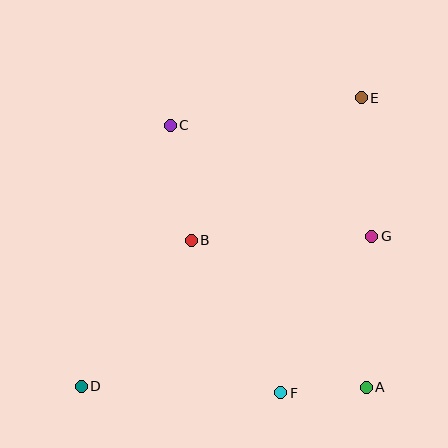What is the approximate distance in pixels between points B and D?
The distance between B and D is approximately 183 pixels.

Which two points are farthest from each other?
Points D and E are farthest from each other.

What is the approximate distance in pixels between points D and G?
The distance between D and G is approximately 327 pixels.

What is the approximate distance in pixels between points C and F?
The distance between C and F is approximately 290 pixels.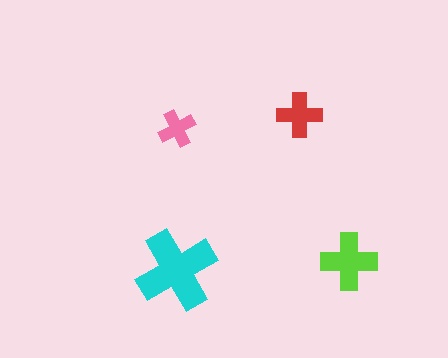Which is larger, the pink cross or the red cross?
The red one.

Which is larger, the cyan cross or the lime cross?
The cyan one.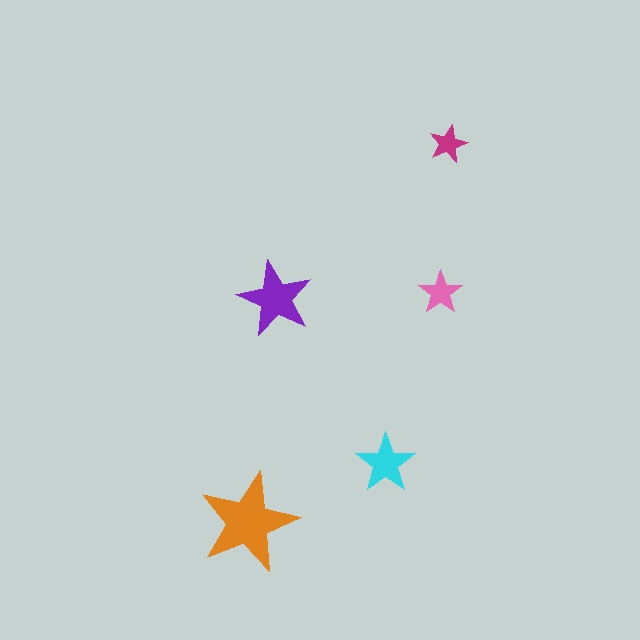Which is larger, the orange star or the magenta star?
The orange one.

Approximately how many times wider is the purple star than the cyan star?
About 1.5 times wider.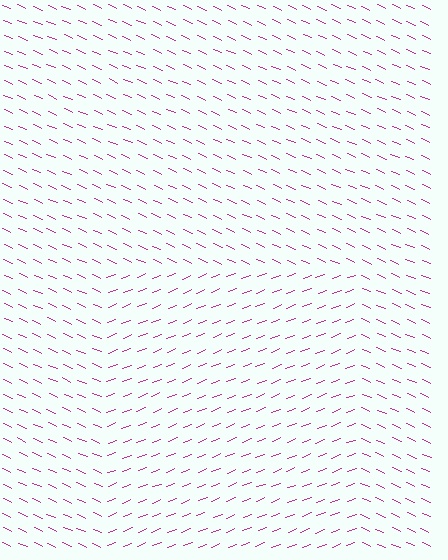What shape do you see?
I see a rectangle.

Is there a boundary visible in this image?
Yes, there is a texture boundary formed by a change in line orientation.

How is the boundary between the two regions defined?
The boundary is defined purely by a change in line orientation (approximately 45 degrees difference). All lines are the same color and thickness.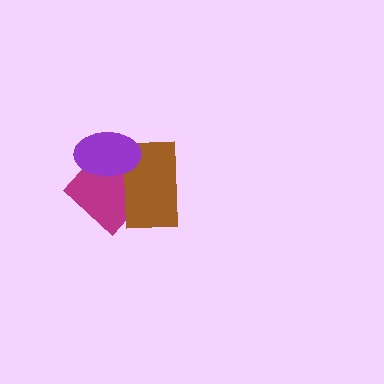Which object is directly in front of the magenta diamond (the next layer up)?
The brown rectangle is directly in front of the magenta diamond.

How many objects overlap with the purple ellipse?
2 objects overlap with the purple ellipse.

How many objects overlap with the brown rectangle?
2 objects overlap with the brown rectangle.